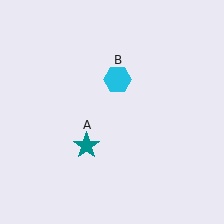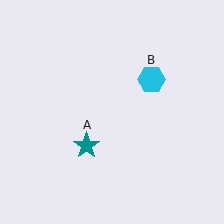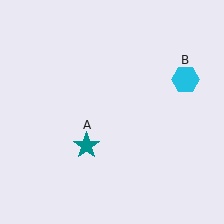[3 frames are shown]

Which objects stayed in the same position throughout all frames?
Teal star (object A) remained stationary.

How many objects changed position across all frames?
1 object changed position: cyan hexagon (object B).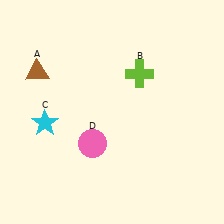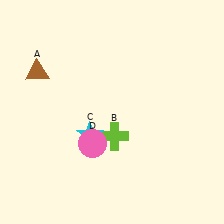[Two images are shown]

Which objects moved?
The objects that moved are: the lime cross (B), the cyan star (C).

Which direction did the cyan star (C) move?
The cyan star (C) moved right.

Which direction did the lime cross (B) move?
The lime cross (B) moved down.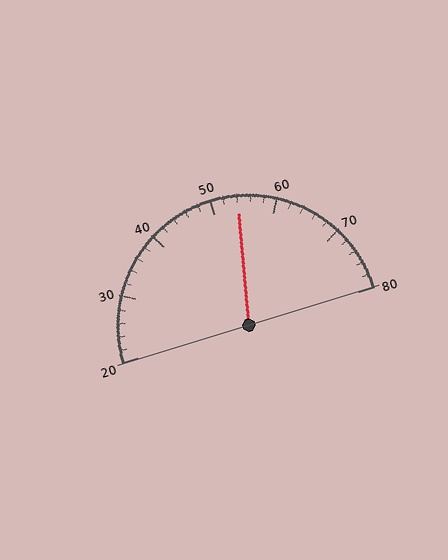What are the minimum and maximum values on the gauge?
The gauge ranges from 20 to 80.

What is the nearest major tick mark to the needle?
The nearest major tick mark is 50.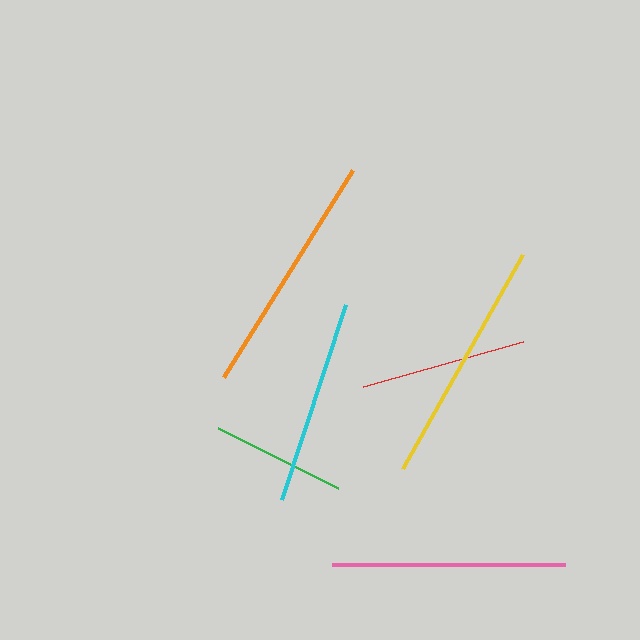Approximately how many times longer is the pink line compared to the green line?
The pink line is approximately 1.7 times the length of the green line.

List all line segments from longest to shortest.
From longest to shortest: yellow, orange, pink, cyan, red, green.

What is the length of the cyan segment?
The cyan segment is approximately 205 pixels long.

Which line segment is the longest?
The yellow line is the longest at approximately 246 pixels.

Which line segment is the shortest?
The green line is the shortest at approximately 134 pixels.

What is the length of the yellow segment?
The yellow segment is approximately 246 pixels long.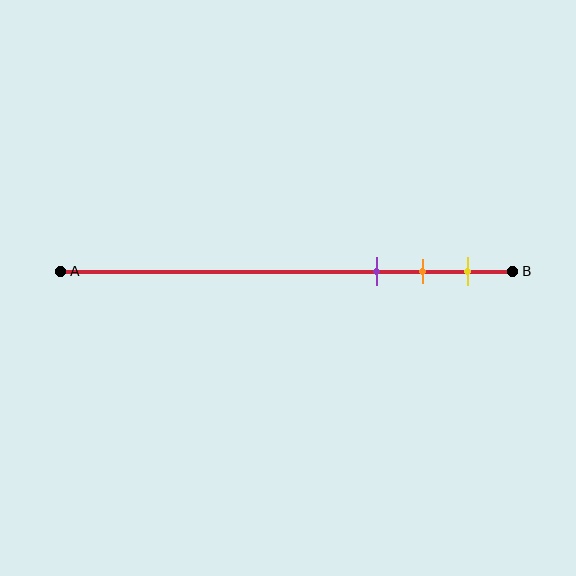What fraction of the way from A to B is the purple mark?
The purple mark is approximately 70% (0.7) of the way from A to B.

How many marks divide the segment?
There are 3 marks dividing the segment.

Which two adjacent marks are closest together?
The orange and yellow marks are the closest adjacent pair.